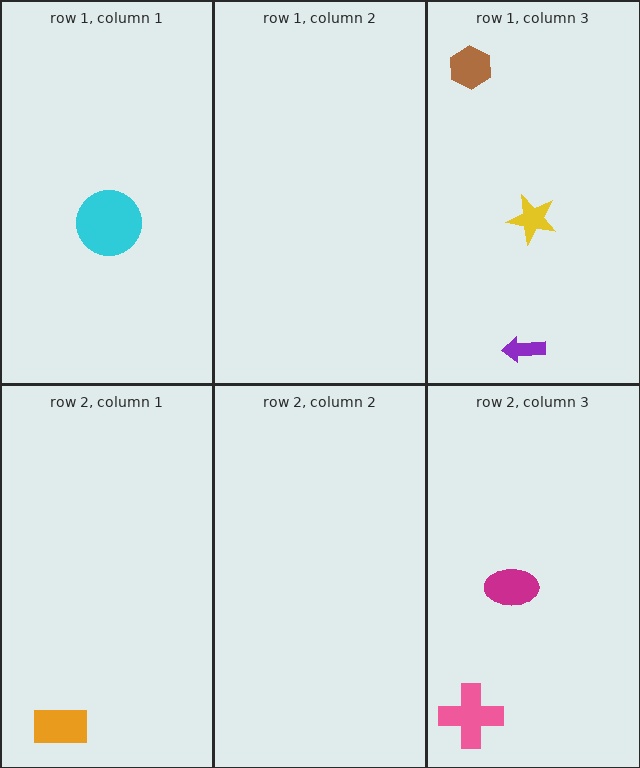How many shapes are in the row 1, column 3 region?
3.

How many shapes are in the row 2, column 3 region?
2.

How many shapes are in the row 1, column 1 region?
1.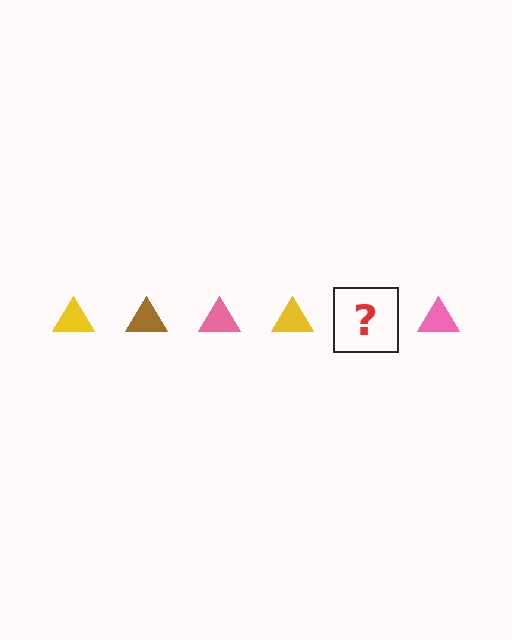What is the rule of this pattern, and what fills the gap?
The rule is that the pattern cycles through yellow, brown, pink triangles. The gap should be filled with a brown triangle.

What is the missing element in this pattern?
The missing element is a brown triangle.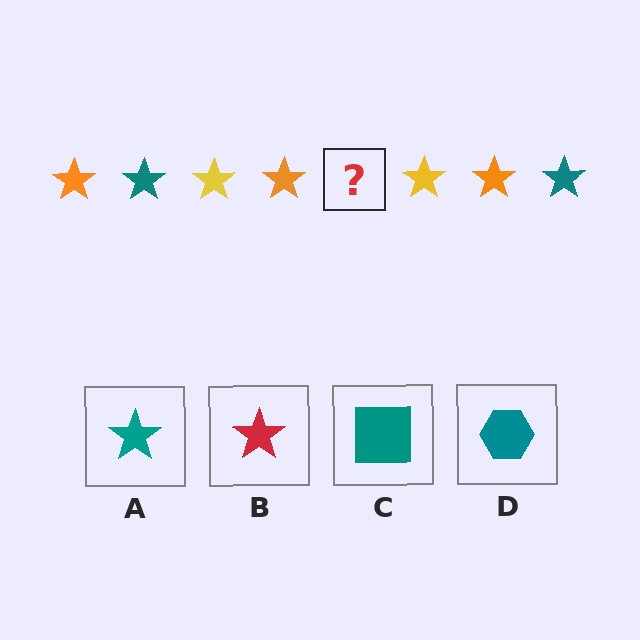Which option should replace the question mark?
Option A.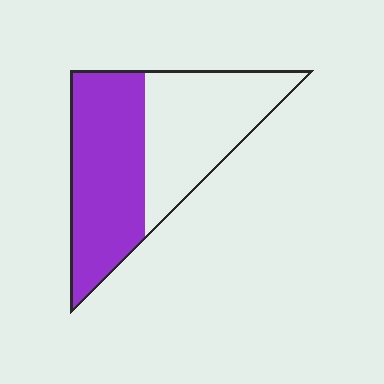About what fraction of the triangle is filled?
About one half (1/2).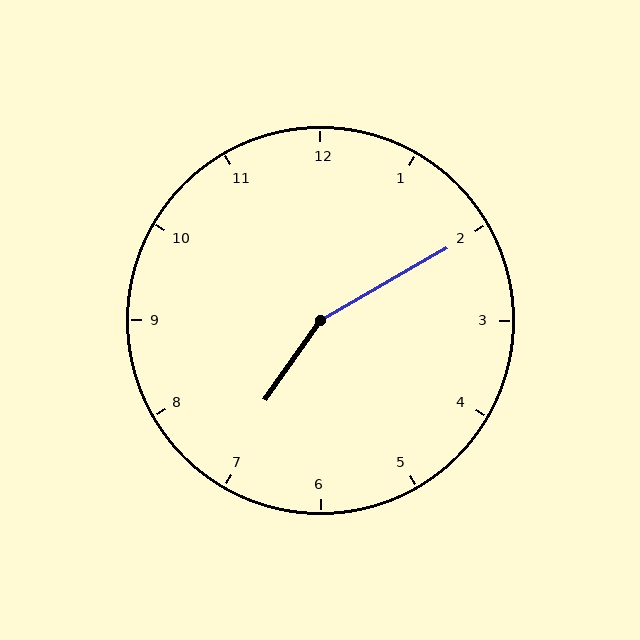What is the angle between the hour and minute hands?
Approximately 155 degrees.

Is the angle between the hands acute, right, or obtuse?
It is obtuse.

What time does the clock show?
7:10.